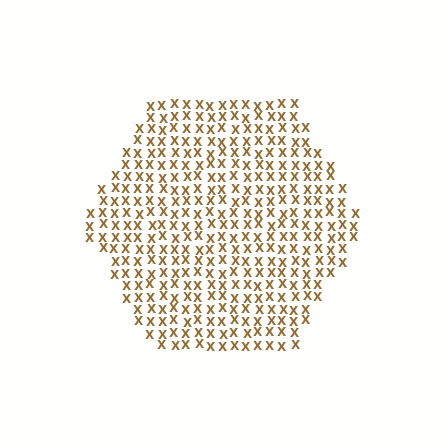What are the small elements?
The small elements are letter X's.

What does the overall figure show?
The overall figure shows a hexagon.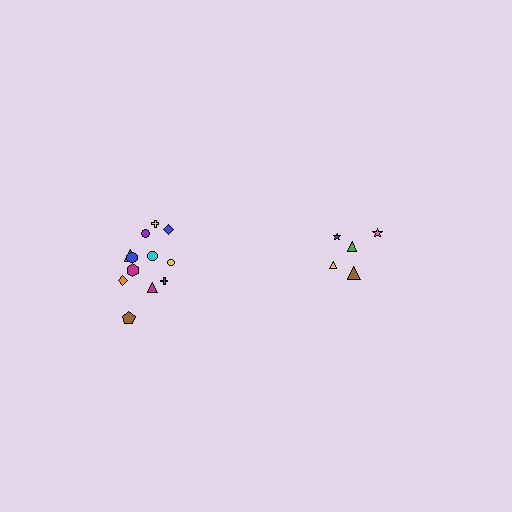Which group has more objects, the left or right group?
The left group.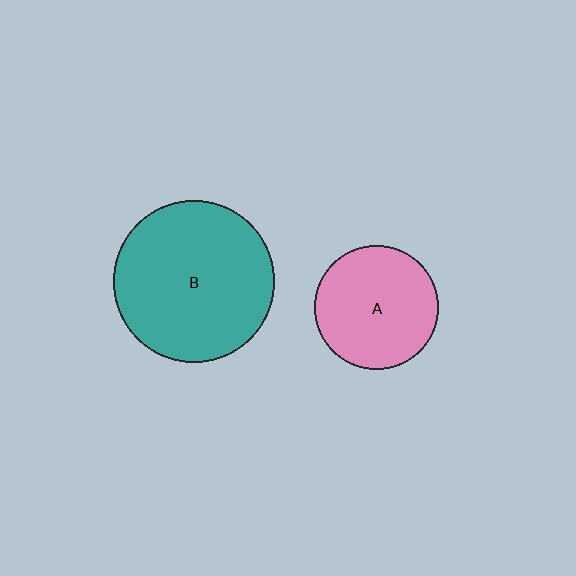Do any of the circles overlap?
No, none of the circles overlap.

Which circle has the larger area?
Circle B (teal).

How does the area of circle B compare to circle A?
Approximately 1.7 times.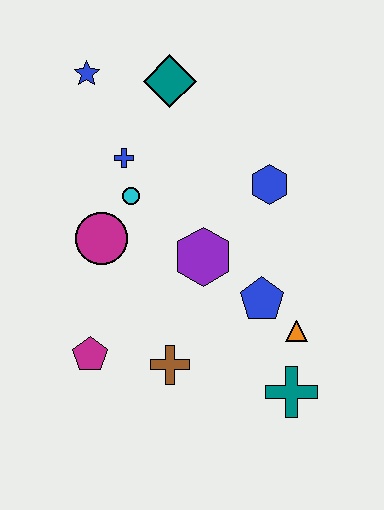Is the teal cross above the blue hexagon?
No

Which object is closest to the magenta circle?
The cyan circle is closest to the magenta circle.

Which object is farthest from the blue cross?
The teal cross is farthest from the blue cross.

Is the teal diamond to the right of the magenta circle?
Yes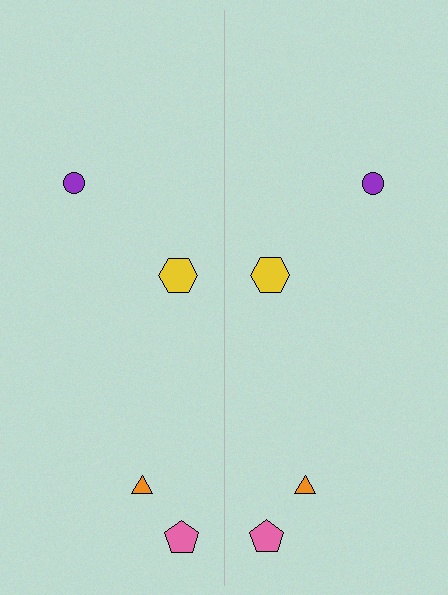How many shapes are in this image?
There are 8 shapes in this image.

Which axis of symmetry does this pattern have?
The pattern has a vertical axis of symmetry running through the center of the image.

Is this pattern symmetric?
Yes, this pattern has bilateral (reflection) symmetry.